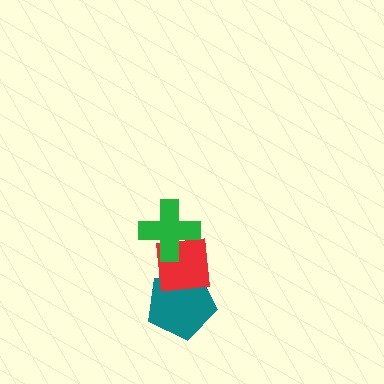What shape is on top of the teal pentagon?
The red square is on top of the teal pentagon.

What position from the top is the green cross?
The green cross is 1st from the top.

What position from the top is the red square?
The red square is 2nd from the top.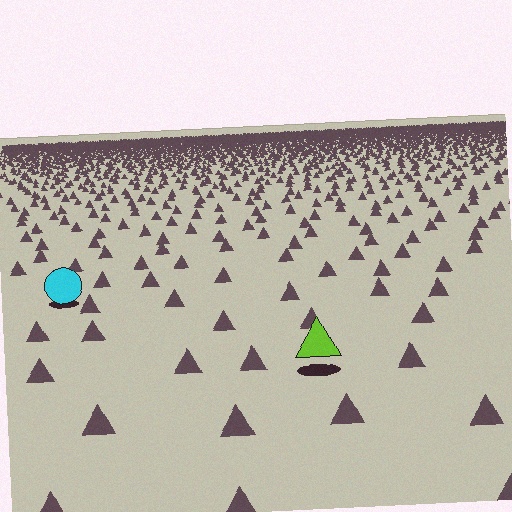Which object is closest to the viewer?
The lime triangle is closest. The texture marks near it are larger and more spread out.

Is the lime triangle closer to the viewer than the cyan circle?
Yes. The lime triangle is closer — you can tell from the texture gradient: the ground texture is coarser near it.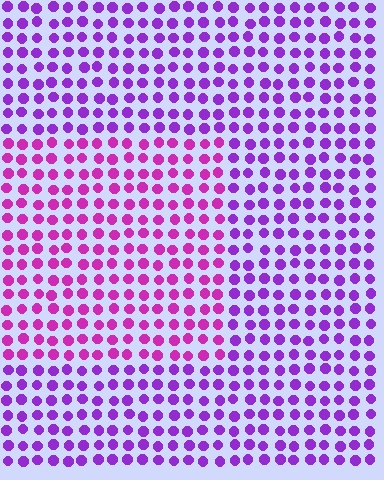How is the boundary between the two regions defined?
The boundary is defined purely by a slight shift in hue (about 31 degrees). Spacing, size, and orientation are identical on both sides.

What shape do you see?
I see a rectangle.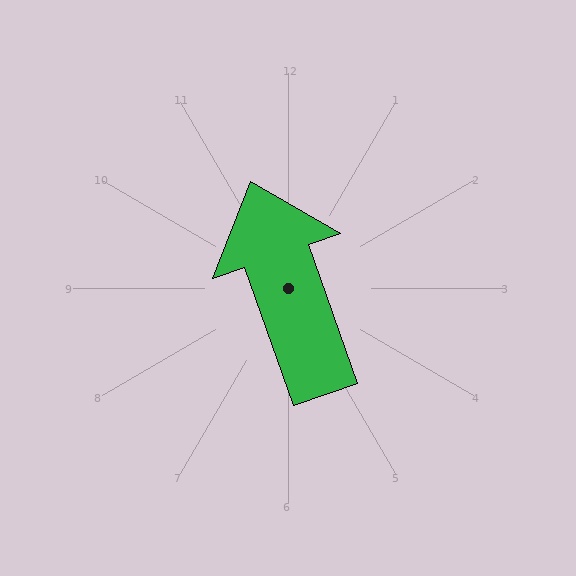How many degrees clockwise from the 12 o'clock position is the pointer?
Approximately 341 degrees.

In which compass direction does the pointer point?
North.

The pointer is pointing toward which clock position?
Roughly 11 o'clock.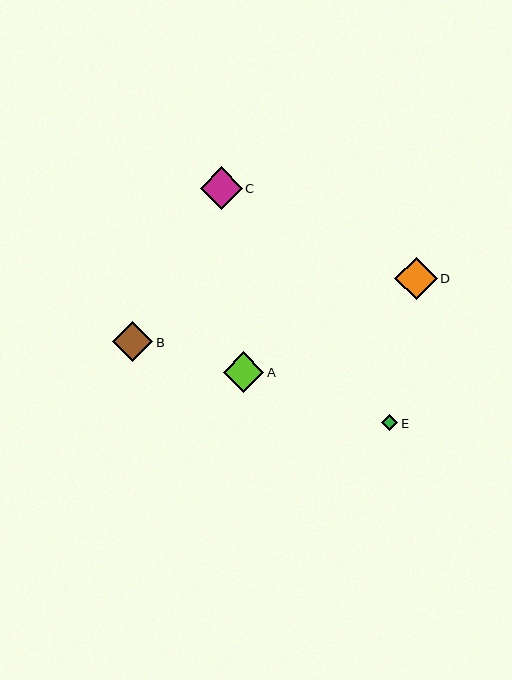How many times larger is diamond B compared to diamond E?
Diamond B is approximately 2.4 times the size of diamond E.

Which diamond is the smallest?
Diamond E is the smallest with a size of approximately 17 pixels.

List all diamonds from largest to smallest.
From largest to smallest: D, C, A, B, E.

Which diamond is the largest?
Diamond D is the largest with a size of approximately 43 pixels.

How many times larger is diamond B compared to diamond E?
Diamond B is approximately 2.4 times the size of diamond E.